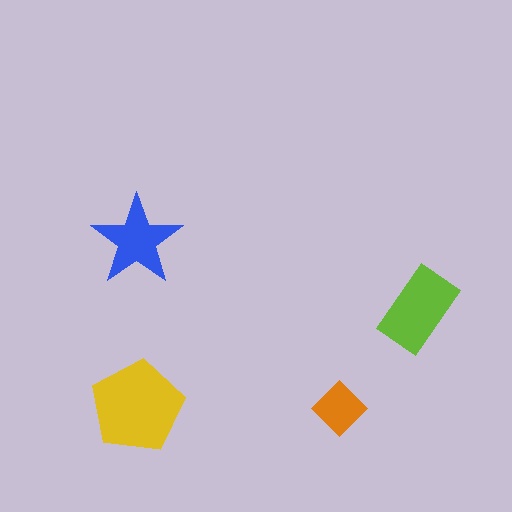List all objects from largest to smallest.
The yellow pentagon, the lime rectangle, the blue star, the orange diamond.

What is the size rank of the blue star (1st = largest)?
3rd.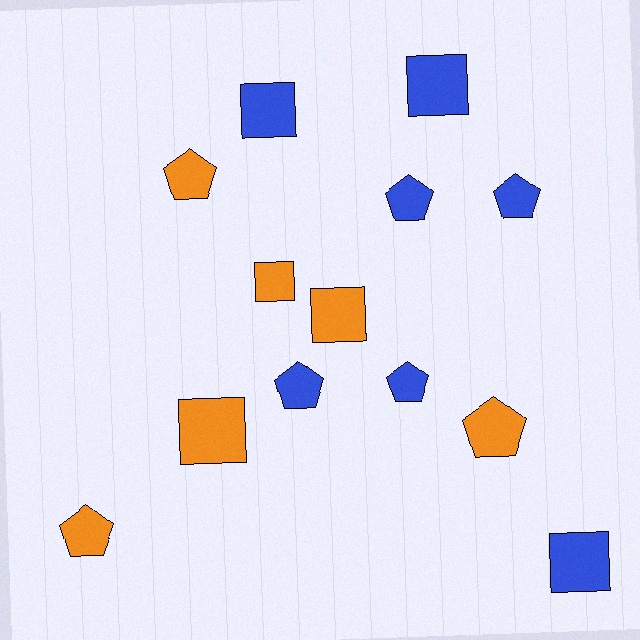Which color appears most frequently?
Blue, with 7 objects.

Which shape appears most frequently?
Pentagon, with 7 objects.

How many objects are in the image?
There are 13 objects.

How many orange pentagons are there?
There are 3 orange pentagons.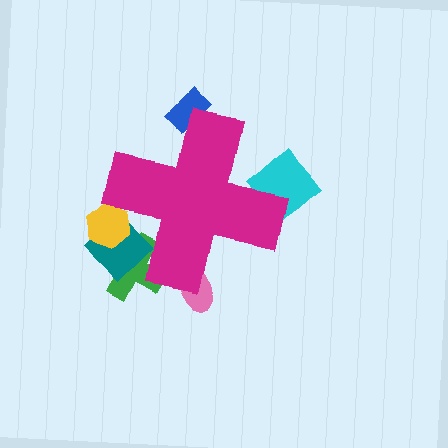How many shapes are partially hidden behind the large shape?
6 shapes are partially hidden.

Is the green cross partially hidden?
Yes, the green cross is partially hidden behind the magenta cross.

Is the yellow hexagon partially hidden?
Yes, the yellow hexagon is partially hidden behind the magenta cross.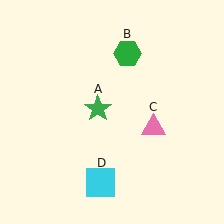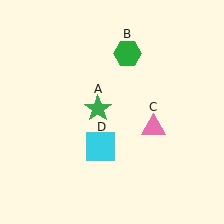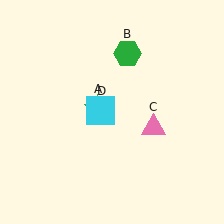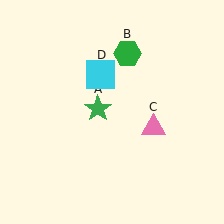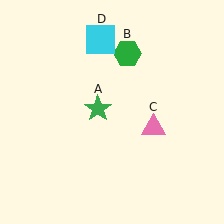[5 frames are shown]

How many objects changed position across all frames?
1 object changed position: cyan square (object D).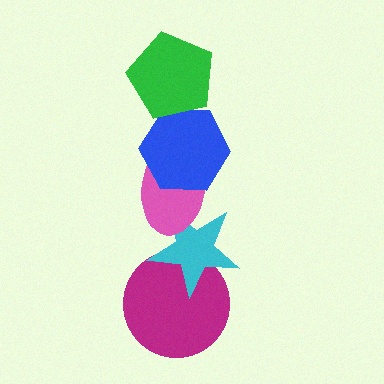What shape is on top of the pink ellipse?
The blue hexagon is on top of the pink ellipse.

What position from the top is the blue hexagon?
The blue hexagon is 2nd from the top.